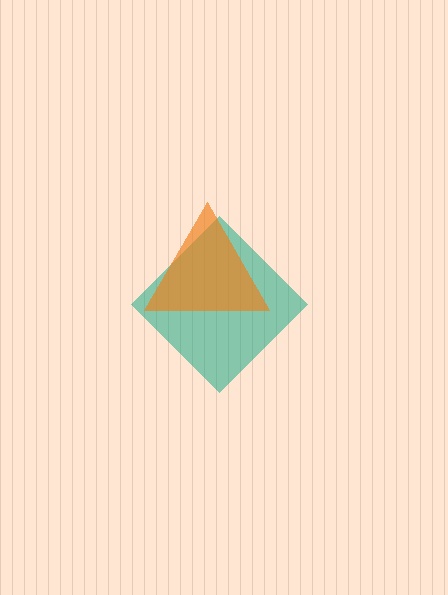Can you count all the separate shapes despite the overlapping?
Yes, there are 2 separate shapes.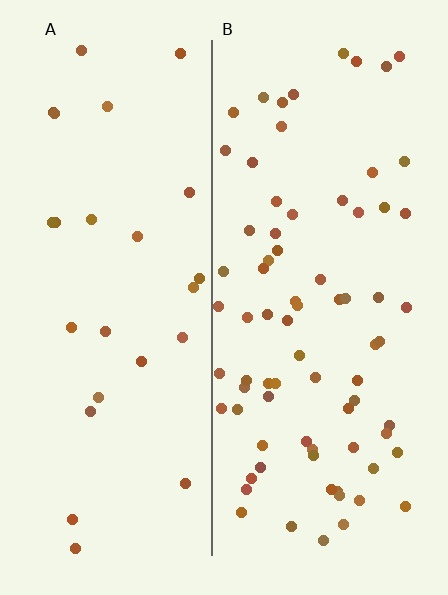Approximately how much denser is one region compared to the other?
Approximately 3.0× — region B over region A.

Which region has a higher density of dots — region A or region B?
B (the right).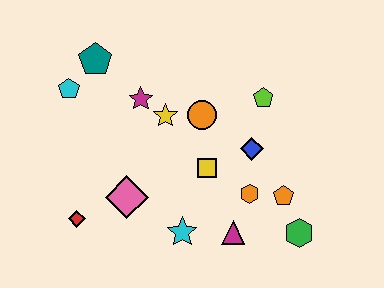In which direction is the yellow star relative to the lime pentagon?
The yellow star is to the left of the lime pentagon.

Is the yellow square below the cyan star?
No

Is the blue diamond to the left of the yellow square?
No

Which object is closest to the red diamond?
The pink diamond is closest to the red diamond.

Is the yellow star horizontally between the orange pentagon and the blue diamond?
No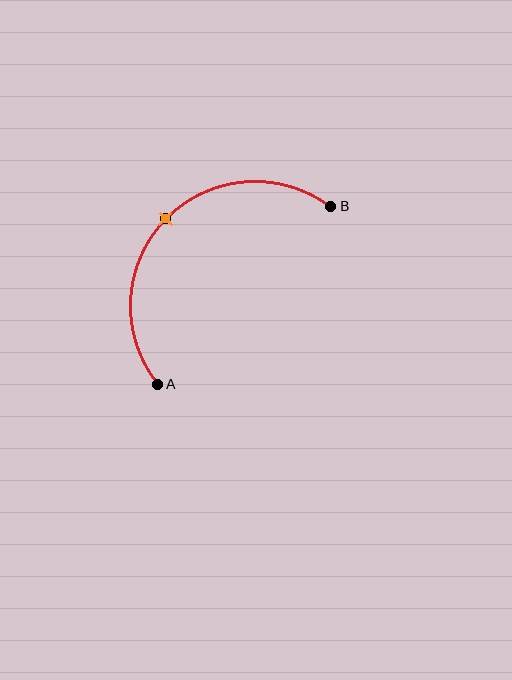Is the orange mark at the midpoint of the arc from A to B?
Yes. The orange mark lies on the arc at equal arc-length from both A and B — it is the arc midpoint.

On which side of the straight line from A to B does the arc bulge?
The arc bulges above and to the left of the straight line connecting A and B.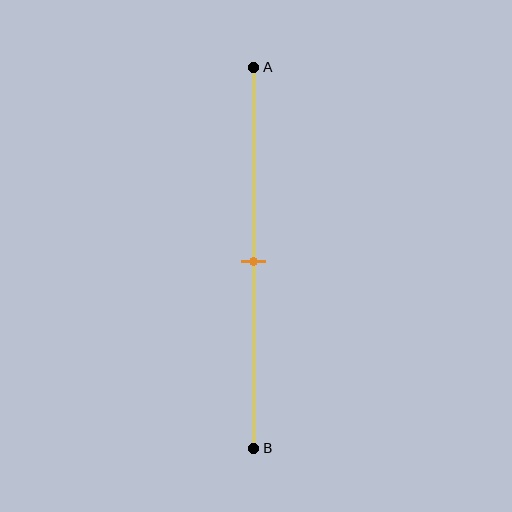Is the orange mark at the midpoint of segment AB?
Yes, the mark is approximately at the midpoint.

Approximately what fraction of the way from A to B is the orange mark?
The orange mark is approximately 50% of the way from A to B.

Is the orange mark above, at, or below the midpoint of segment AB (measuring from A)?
The orange mark is approximately at the midpoint of segment AB.